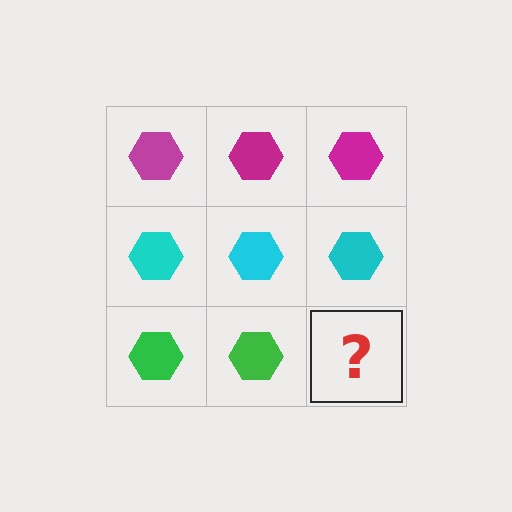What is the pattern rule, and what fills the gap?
The rule is that each row has a consistent color. The gap should be filled with a green hexagon.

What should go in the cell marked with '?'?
The missing cell should contain a green hexagon.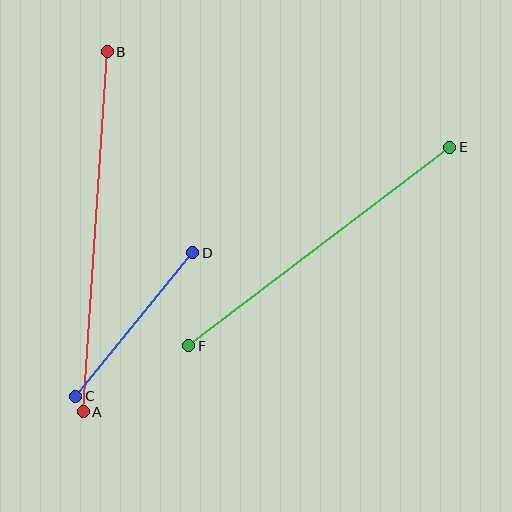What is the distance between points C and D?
The distance is approximately 185 pixels.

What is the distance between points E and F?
The distance is approximately 328 pixels.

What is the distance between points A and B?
The distance is approximately 361 pixels.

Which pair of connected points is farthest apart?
Points A and B are farthest apart.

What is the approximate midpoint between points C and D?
The midpoint is at approximately (134, 325) pixels.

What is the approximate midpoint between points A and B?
The midpoint is at approximately (95, 232) pixels.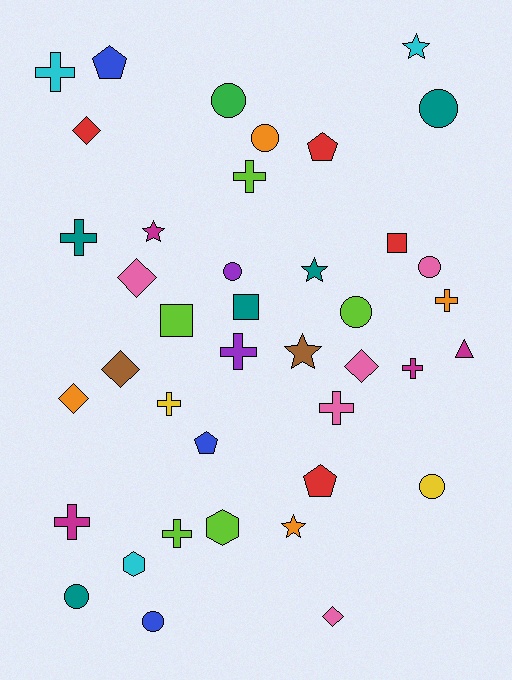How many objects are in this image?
There are 40 objects.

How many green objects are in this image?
There is 1 green object.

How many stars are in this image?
There are 5 stars.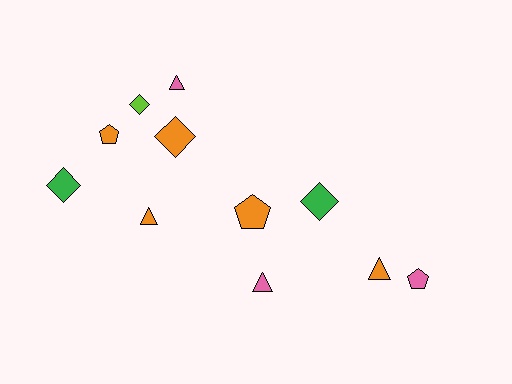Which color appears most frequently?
Orange, with 5 objects.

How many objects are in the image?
There are 11 objects.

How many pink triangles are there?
There are 2 pink triangles.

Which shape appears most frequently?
Diamond, with 4 objects.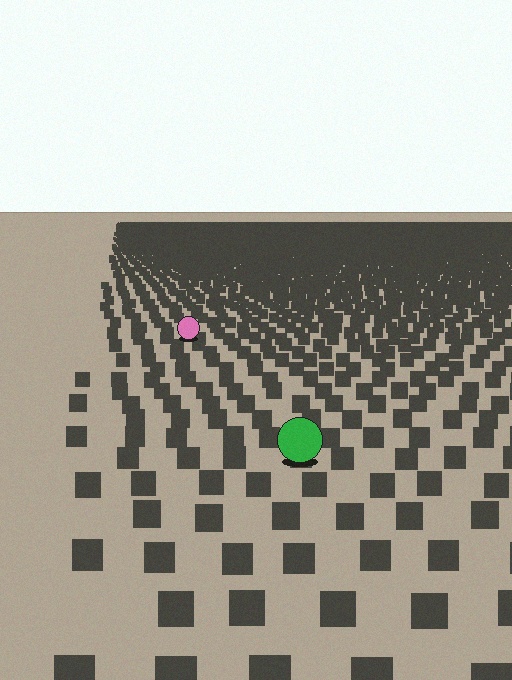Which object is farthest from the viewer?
The pink circle is farthest from the viewer. It appears smaller and the ground texture around it is denser.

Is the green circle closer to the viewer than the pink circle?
Yes. The green circle is closer — you can tell from the texture gradient: the ground texture is coarser near it.